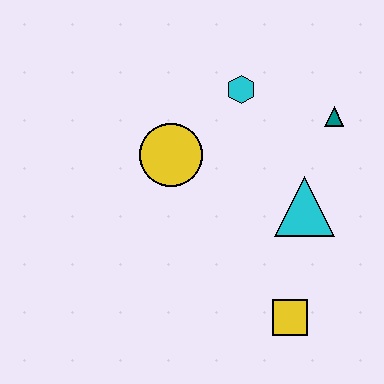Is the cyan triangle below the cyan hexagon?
Yes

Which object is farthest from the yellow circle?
The yellow square is farthest from the yellow circle.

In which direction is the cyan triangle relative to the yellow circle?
The cyan triangle is to the right of the yellow circle.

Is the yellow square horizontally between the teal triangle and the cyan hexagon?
Yes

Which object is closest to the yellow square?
The cyan triangle is closest to the yellow square.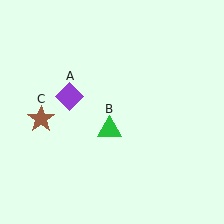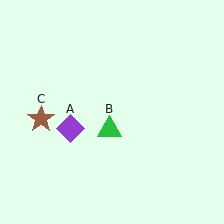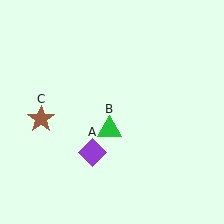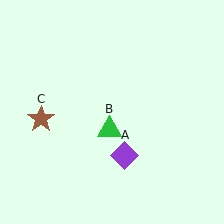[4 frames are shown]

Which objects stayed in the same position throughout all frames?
Green triangle (object B) and brown star (object C) remained stationary.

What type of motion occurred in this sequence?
The purple diamond (object A) rotated counterclockwise around the center of the scene.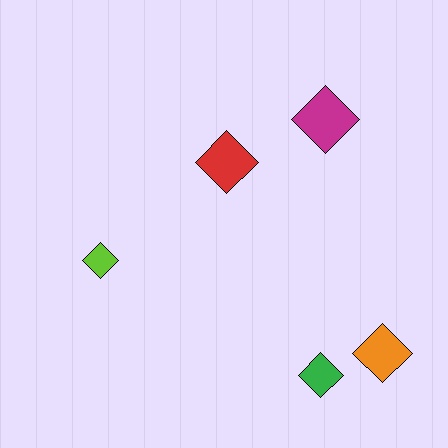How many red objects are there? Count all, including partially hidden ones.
There is 1 red object.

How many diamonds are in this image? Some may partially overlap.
There are 5 diamonds.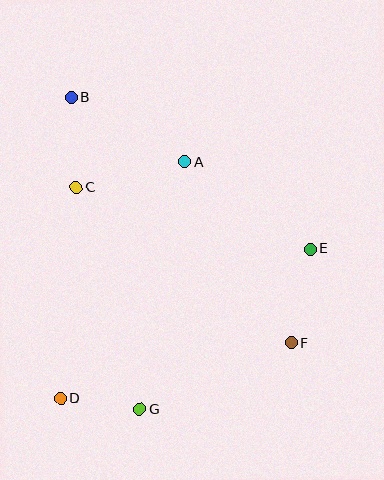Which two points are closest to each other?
Points D and G are closest to each other.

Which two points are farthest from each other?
Points B and F are farthest from each other.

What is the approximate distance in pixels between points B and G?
The distance between B and G is approximately 319 pixels.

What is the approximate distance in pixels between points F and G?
The distance between F and G is approximately 165 pixels.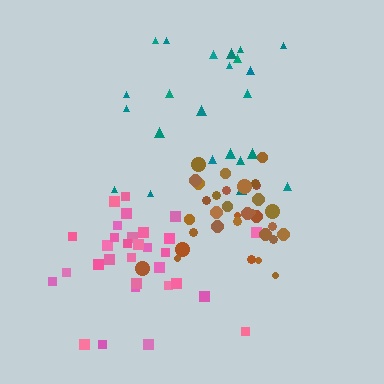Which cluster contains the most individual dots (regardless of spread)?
Brown (34).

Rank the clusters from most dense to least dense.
brown, pink, teal.